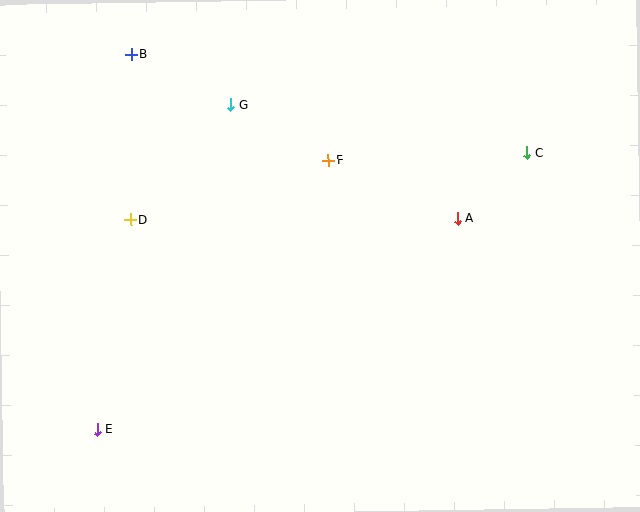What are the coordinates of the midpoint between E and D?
The midpoint between E and D is at (114, 325).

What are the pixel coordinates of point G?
Point G is at (230, 105).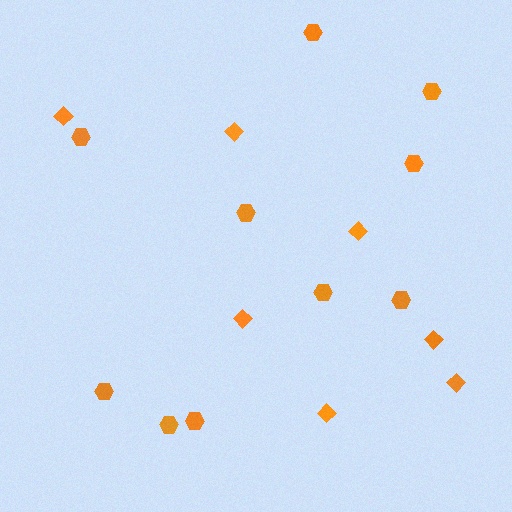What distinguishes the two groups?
There are 2 groups: one group of hexagons (10) and one group of diamonds (7).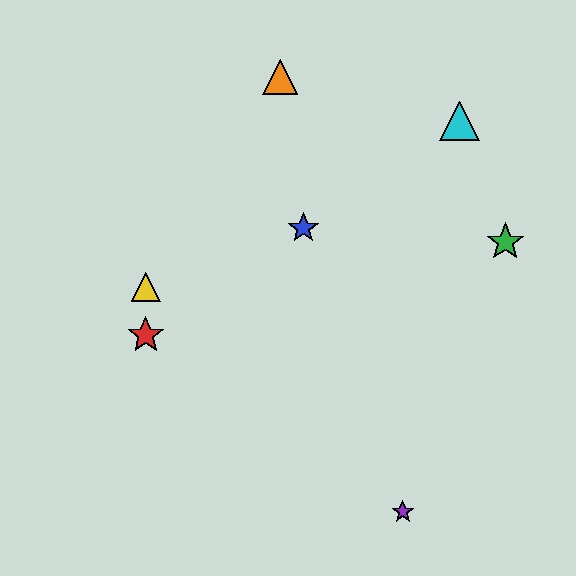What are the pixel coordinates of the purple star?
The purple star is at (403, 512).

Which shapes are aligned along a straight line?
The red star, the blue star, the cyan triangle are aligned along a straight line.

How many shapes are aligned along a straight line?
3 shapes (the red star, the blue star, the cyan triangle) are aligned along a straight line.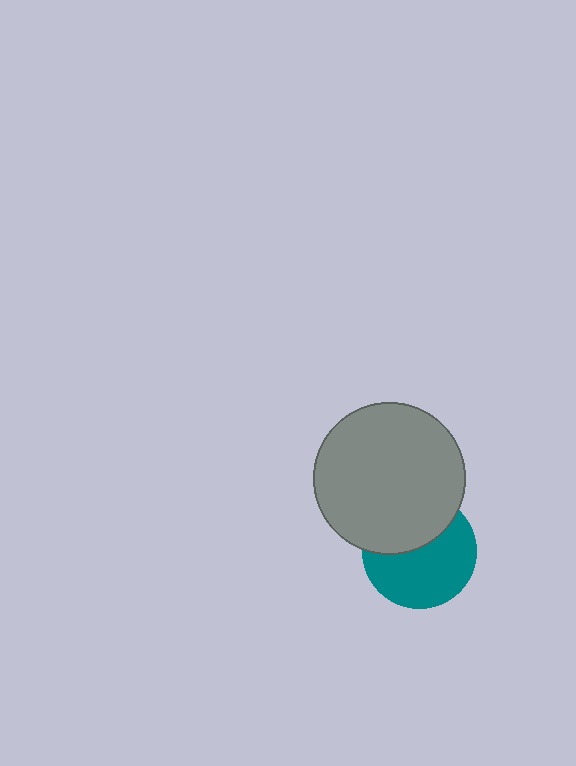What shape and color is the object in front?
The object in front is a gray circle.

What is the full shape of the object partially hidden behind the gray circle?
The partially hidden object is a teal circle.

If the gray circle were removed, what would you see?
You would see the complete teal circle.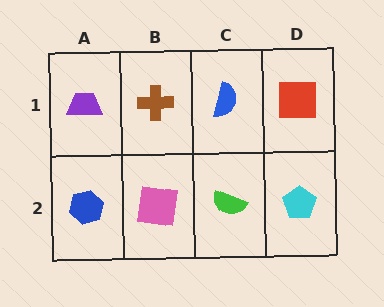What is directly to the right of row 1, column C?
A red square.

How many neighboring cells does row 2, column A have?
2.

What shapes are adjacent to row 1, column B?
A pink square (row 2, column B), a purple trapezoid (row 1, column A), a blue semicircle (row 1, column C).